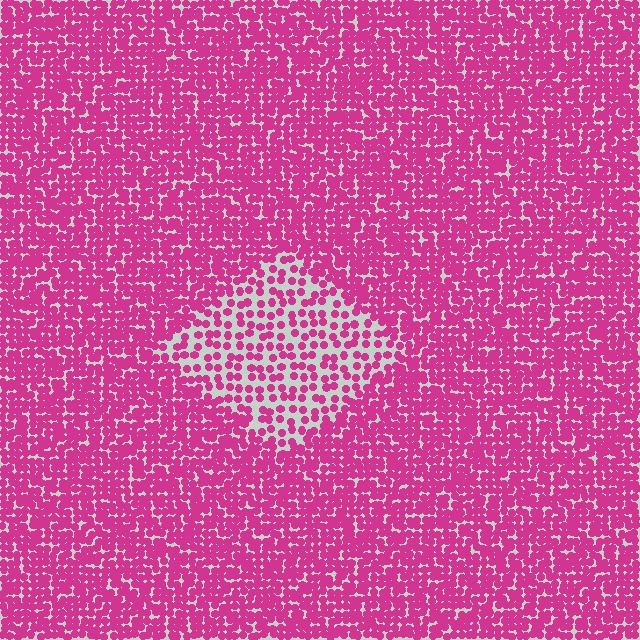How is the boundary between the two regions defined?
The boundary is defined by a change in element density (approximately 2.1x ratio). All elements are the same color, size, and shape.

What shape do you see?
I see a diamond.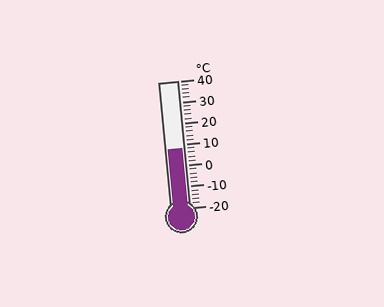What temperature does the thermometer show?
The thermometer shows approximately 8°C.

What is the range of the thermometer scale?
The thermometer scale ranges from -20°C to 40°C.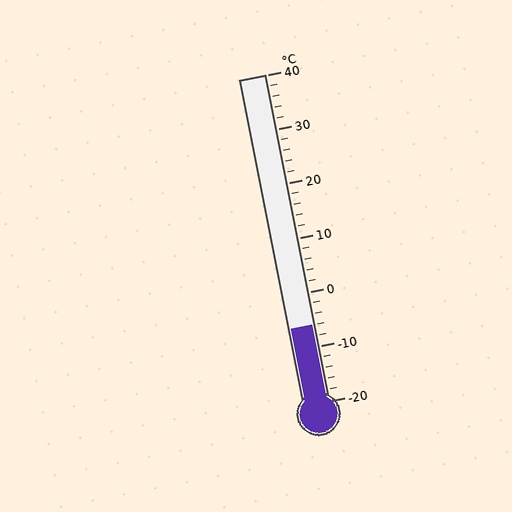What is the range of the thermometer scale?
The thermometer scale ranges from -20°C to 40°C.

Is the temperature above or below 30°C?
The temperature is below 30°C.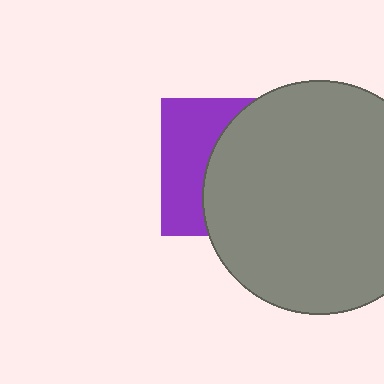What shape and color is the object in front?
The object in front is a gray circle.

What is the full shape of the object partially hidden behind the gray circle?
The partially hidden object is a purple square.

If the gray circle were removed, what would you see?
You would see the complete purple square.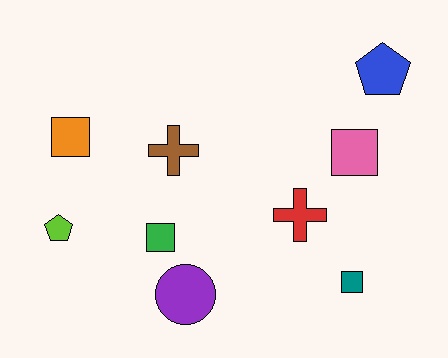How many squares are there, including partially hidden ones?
There are 4 squares.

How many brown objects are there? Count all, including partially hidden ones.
There is 1 brown object.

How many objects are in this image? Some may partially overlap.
There are 9 objects.